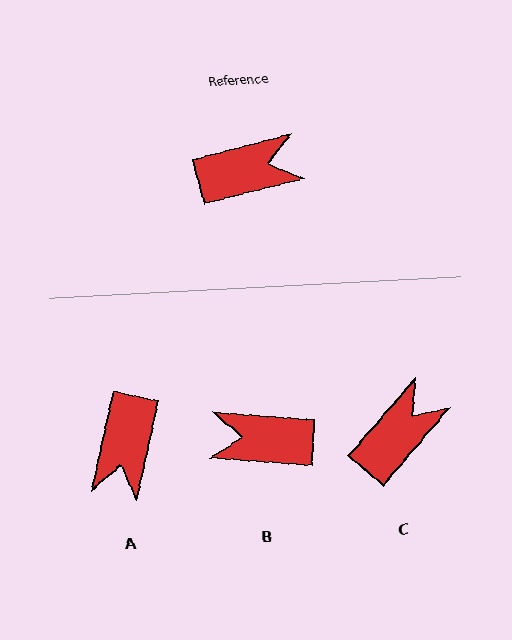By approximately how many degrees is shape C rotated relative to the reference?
Approximately 35 degrees counter-clockwise.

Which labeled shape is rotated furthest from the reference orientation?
B, about 162 degrees away.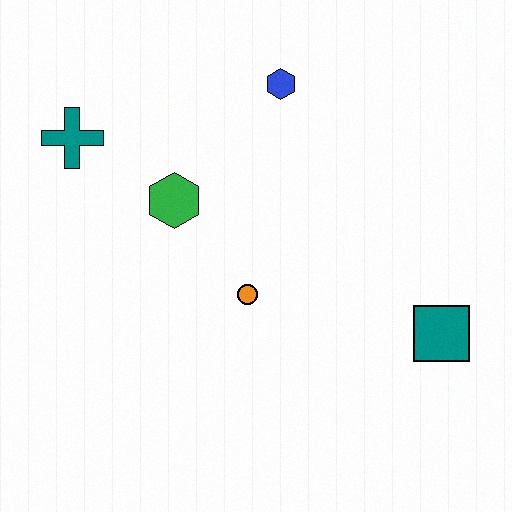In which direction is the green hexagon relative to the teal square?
The green hexagon is to the left of the teal square.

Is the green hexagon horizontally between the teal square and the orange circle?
No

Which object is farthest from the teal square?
The teal cross is farthest from the teal square.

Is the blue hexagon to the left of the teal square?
Yes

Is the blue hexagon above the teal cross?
Yes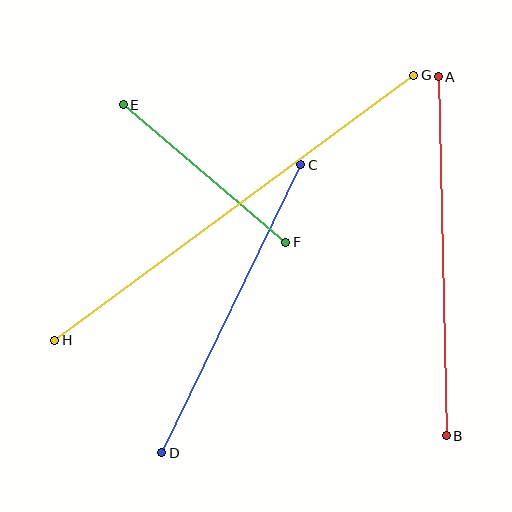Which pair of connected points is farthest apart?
Points G and H are farthest apart.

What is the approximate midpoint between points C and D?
The midpoint is at approximately (231, 309) pixels.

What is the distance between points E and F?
The distance is approximately 213 pixels.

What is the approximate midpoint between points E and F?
The midpoint is at approximately (204, 174) pixels.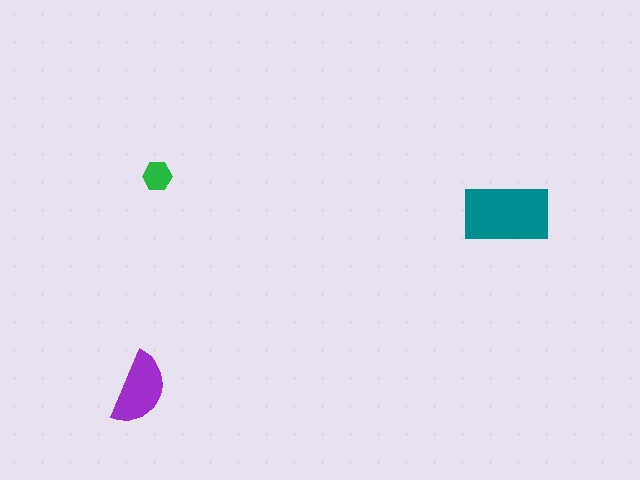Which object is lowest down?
The purple semicircle is bottommost.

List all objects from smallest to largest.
The green hexagon, the purple semicircle, the teal rectangle.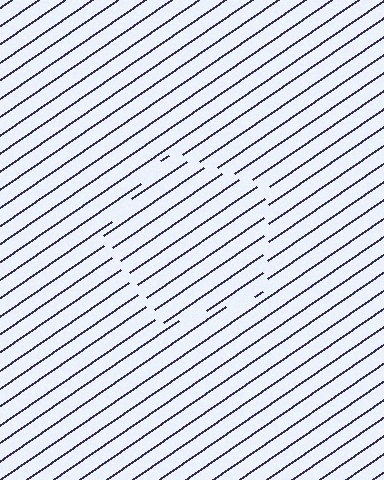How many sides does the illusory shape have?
5 sides — the line-ends trace a pentagon.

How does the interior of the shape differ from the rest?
The interior of the shape contains the same grating, shifted by half a period — the contour is defined by the phase discontinuity where line-ends from the inner and outer gratings abut.